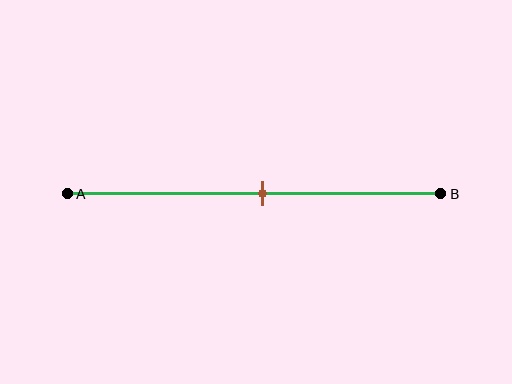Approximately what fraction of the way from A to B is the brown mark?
The brown mark is approximately 50% of the way from A to B.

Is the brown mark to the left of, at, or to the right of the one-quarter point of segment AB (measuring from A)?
The brown mark is to the right of the one-quarter point of segment AB.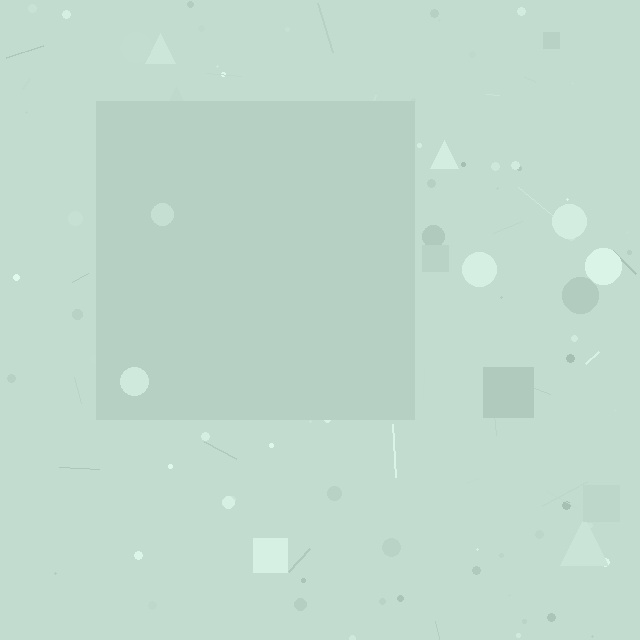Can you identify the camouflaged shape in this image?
The camouflaged shape is a square.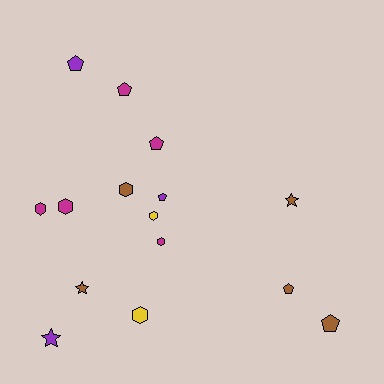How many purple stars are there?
There is 1 purple star.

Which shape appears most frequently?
Pentagon, with 6 objects.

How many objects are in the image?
There are 15 objects.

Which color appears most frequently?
Brown, with 5 objects.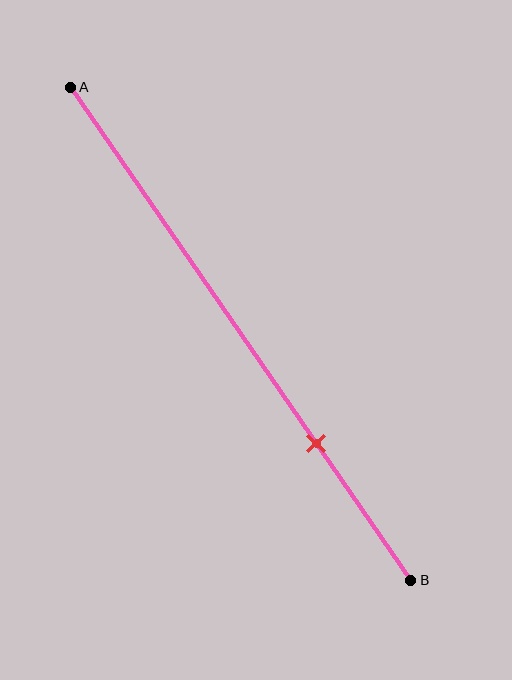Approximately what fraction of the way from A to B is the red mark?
The red mark is approximately 70% of the way from A to B.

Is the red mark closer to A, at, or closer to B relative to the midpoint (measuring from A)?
The red mark is closer to point B than the midpoint of segment AB.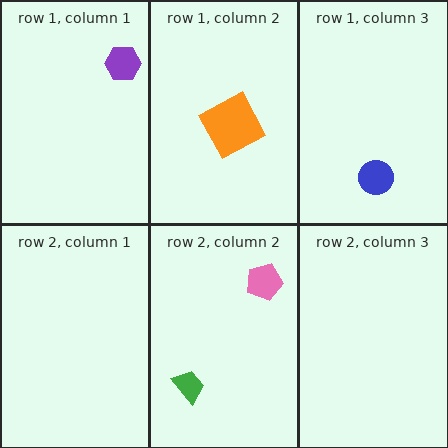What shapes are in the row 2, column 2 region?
The pink pentagon, the green trapezoid.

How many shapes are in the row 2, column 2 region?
2.